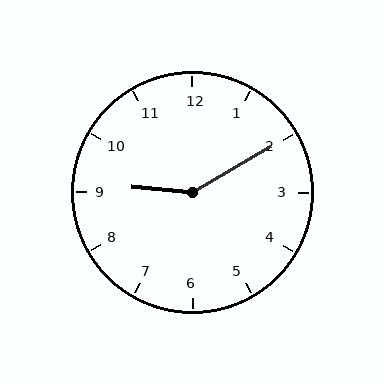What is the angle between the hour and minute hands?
Approximately 145 degrees.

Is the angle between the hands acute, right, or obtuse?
It is obtuse.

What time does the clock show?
9:10.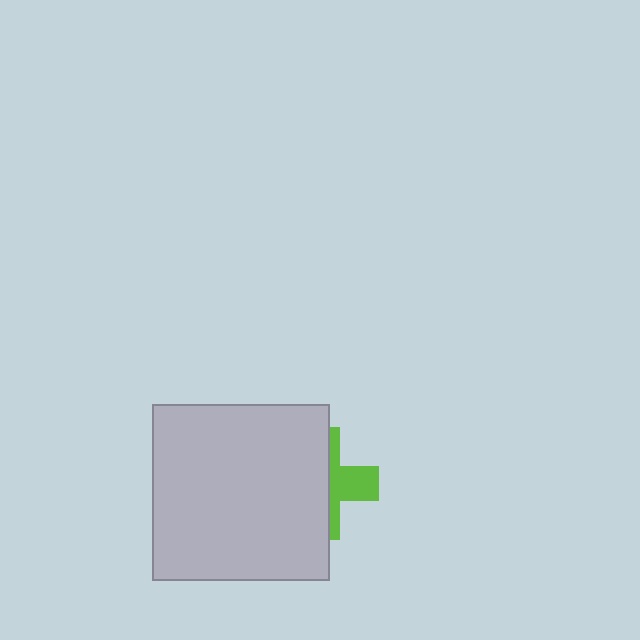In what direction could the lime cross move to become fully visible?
The lime cross could move right. That would shift it out from behind the light gray square entirely.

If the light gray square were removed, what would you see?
You would see the complete lime cross.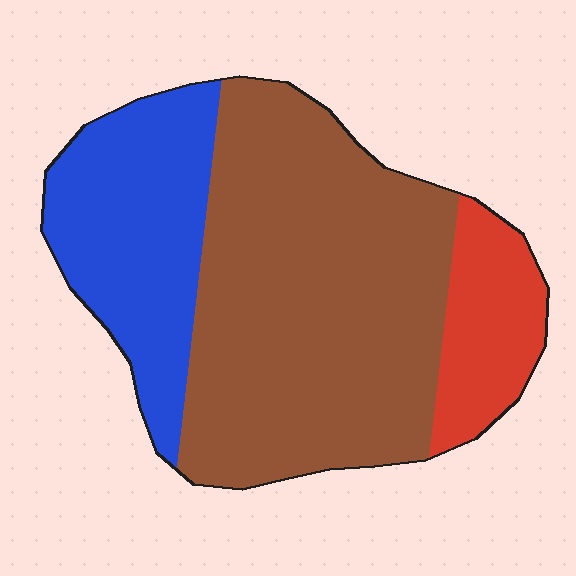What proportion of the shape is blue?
Blue takes up about one quarter (1/4) of the shape.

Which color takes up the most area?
Brown, at roughly 60%.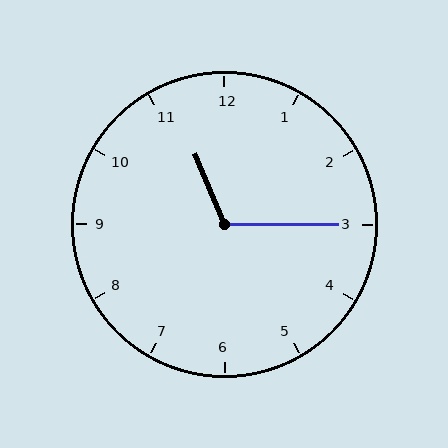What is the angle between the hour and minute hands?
Approximately 112 degrees.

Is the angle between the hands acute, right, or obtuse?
It is obtuse.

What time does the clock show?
11:15.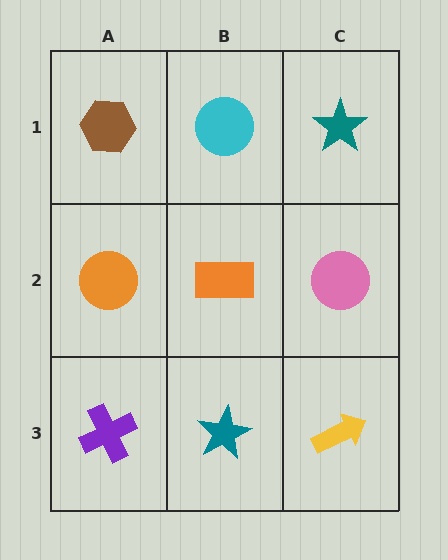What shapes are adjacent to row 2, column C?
A teal star (row 1, column C), a yellow arrow (row 3, column C), an orange rectangle (row 2, column B).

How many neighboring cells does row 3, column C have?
2.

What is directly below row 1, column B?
An orange rectangle.